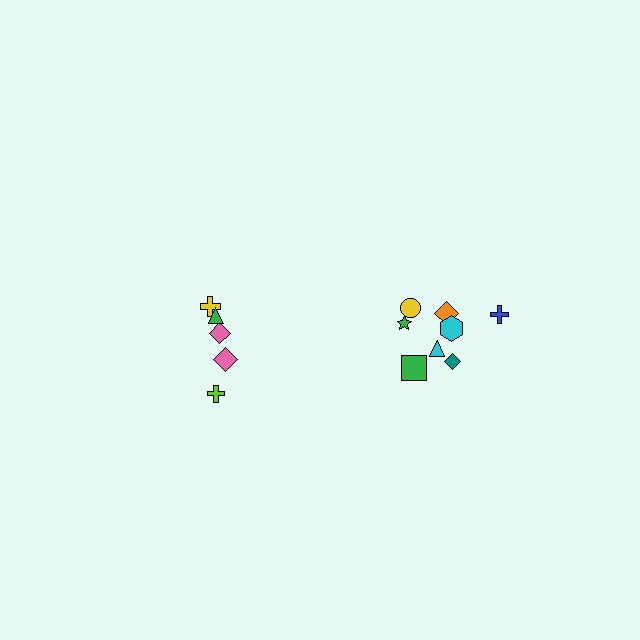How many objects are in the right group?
There are 8 objects.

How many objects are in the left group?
There are 5 objects.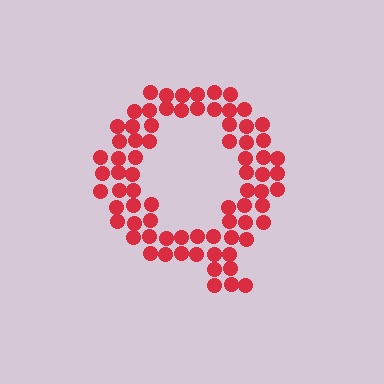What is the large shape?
The large shape is the letter Q.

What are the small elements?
The small elements are circles.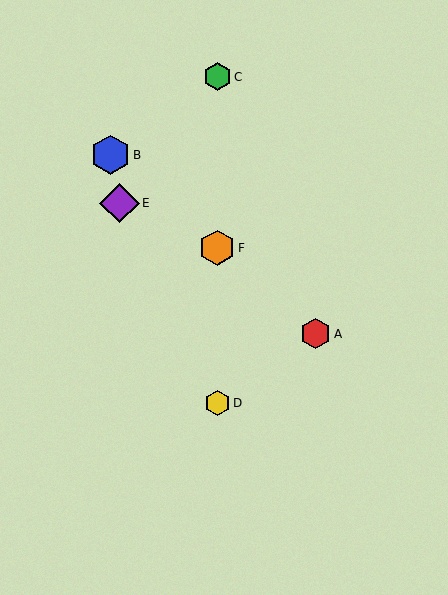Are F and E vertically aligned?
No, F is at x≈217 and E is at x≈119.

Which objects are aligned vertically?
Objects C, D, F are aligned vertically.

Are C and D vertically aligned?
Yes, both are at x≈217.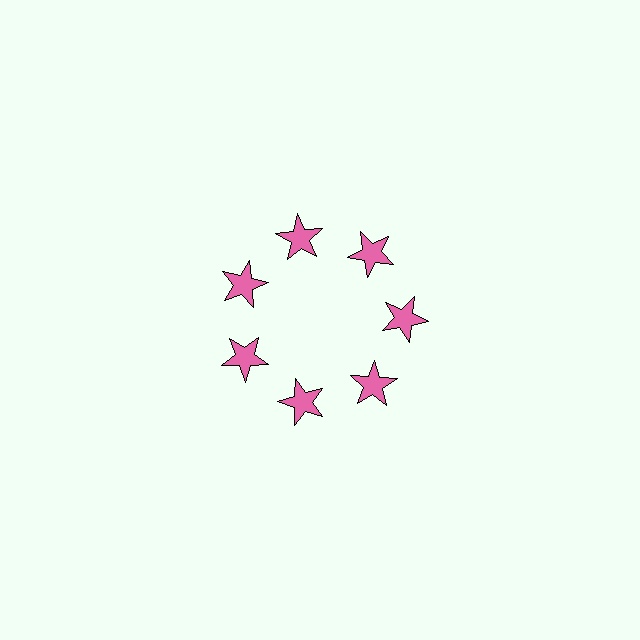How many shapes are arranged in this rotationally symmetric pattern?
There are 7 shapes, arranged in 7 groups of 1.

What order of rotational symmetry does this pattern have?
This pattern has 7-fold rotational symmetry.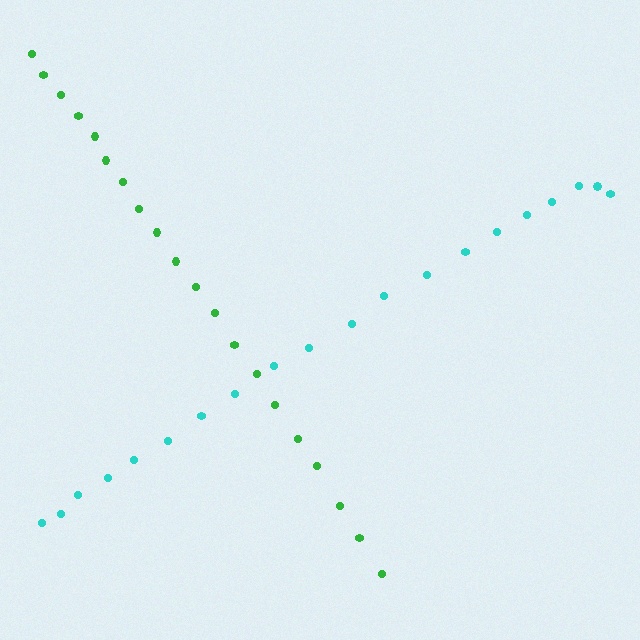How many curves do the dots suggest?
There are 2 distinct paths.